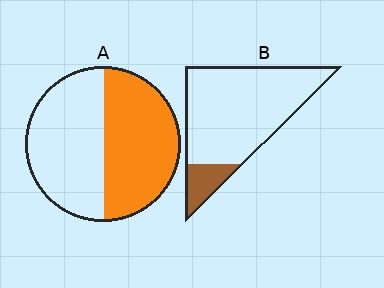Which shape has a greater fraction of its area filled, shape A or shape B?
Shape A.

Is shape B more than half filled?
No.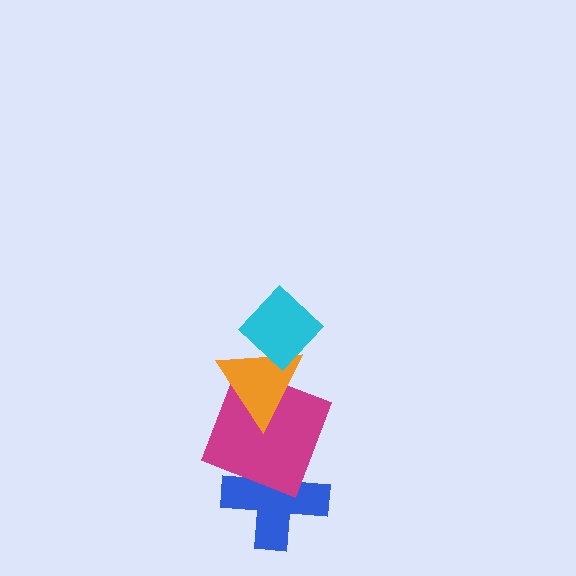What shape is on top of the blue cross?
The magenta square is on top of the blue cross.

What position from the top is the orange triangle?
The orange triangle is 2nd from the top.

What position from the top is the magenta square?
The magenta square is 3rd from the top.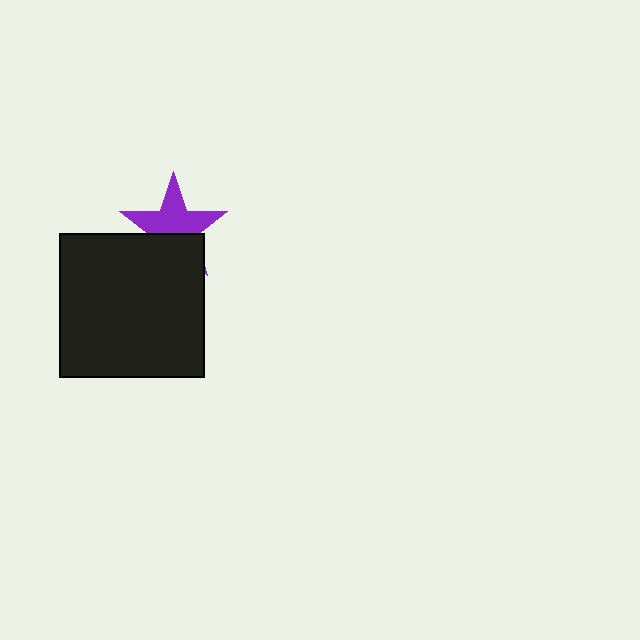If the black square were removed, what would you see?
You would see the complete purple star.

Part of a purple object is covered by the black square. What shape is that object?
It is a star.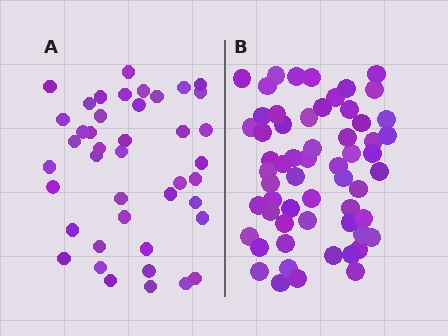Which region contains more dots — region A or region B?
Region B (the right region) has more dots.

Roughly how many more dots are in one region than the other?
Region B has approximately 15 more dots than region A.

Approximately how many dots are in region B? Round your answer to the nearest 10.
About 60 dots. (The exact count is 59, which rounds to 60.)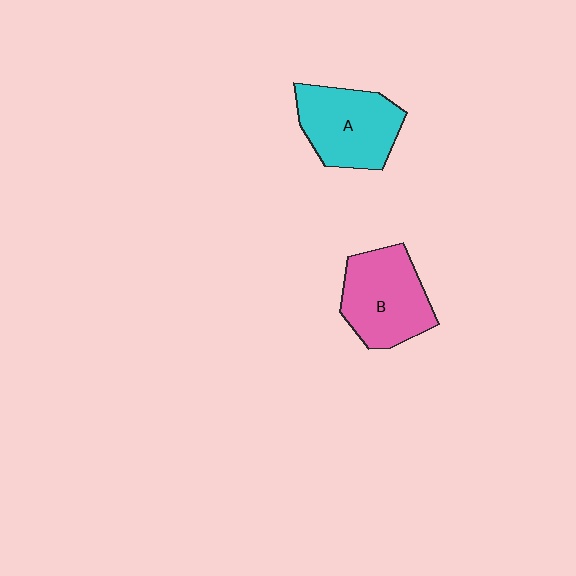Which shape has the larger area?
Shape B (pink).